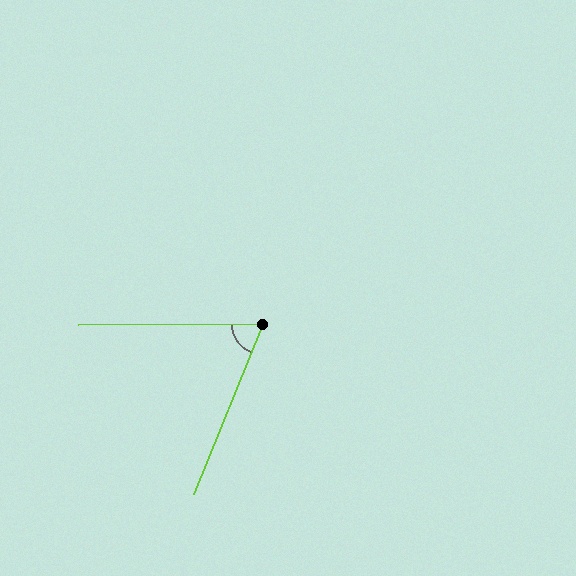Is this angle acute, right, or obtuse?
It is acute.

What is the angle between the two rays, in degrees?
Approximately 68 degrees.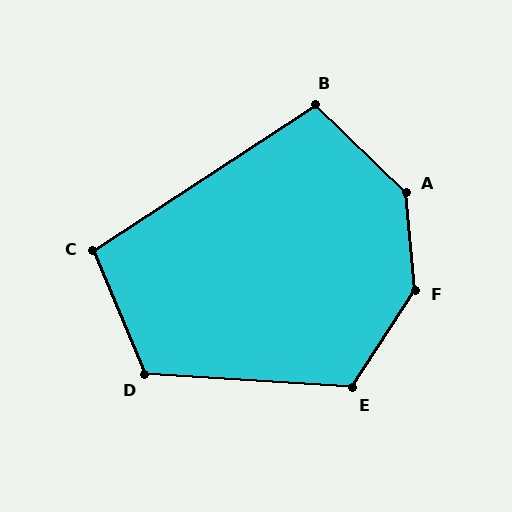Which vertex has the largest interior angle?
F, at approximately 142 degrees.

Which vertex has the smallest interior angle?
C, at approximately 101 degrees.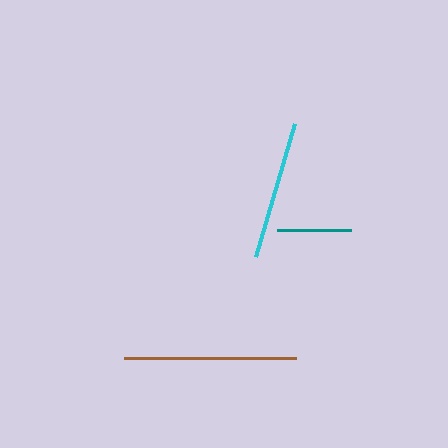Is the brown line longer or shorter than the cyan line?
The brown line is longer than the cyan line.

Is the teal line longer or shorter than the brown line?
The brown line is longer than the teal line.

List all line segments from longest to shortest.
From longest to shortest: brown, cyan, teal.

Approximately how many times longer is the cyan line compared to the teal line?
The cyan line is approximately 1.9 times the length of the teal line.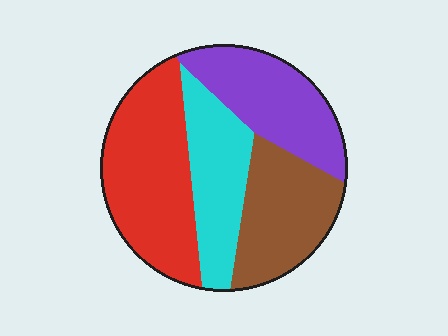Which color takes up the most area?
Red, at roughly 35%.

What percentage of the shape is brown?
Brown takes up between a sixth and a third of the shape.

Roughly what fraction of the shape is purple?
Purple takes up about one quarter (1/4) of the shape.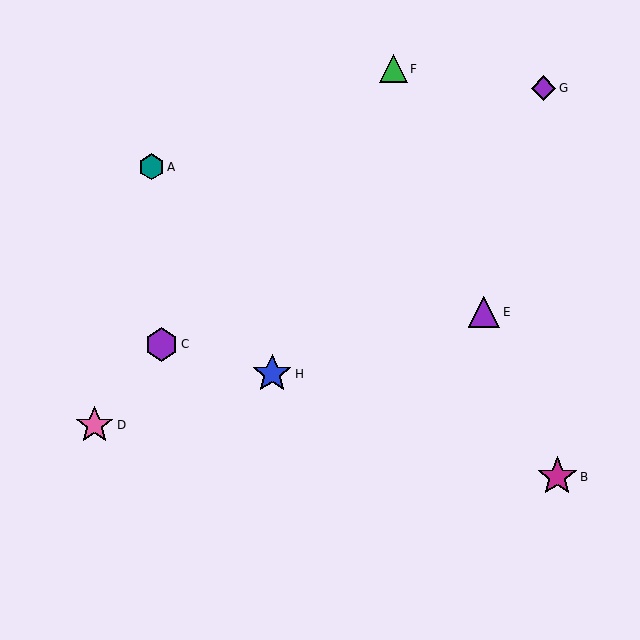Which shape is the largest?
The blue star (labeled H) is the largest.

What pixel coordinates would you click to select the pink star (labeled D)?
Click at (95, 425) to select the pink star D.